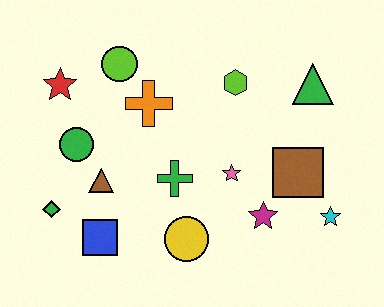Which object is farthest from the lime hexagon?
The green diamond is farthest from the lime hexagon.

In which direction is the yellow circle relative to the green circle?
The yellow circle is to the right of the green circle.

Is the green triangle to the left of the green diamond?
No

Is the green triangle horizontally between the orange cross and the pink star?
No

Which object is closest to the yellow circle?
The green cross is closest to the yellow circle.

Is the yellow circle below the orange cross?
Yes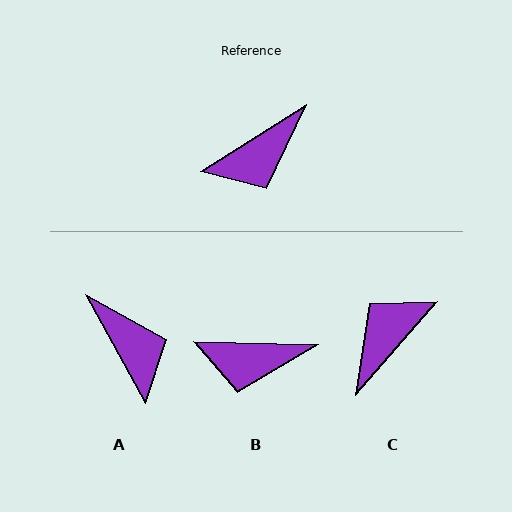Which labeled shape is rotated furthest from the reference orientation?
C, about 163 degrees away.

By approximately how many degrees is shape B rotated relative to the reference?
Approximately 34 degrees clockwise.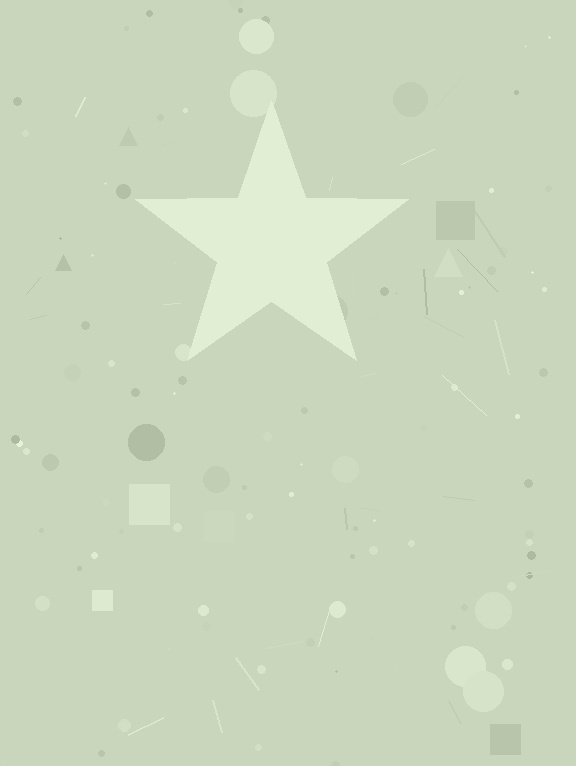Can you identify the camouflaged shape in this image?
The camouflaged shape is a star.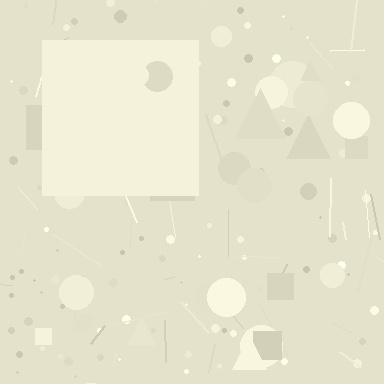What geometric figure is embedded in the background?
A square is embedded in the background.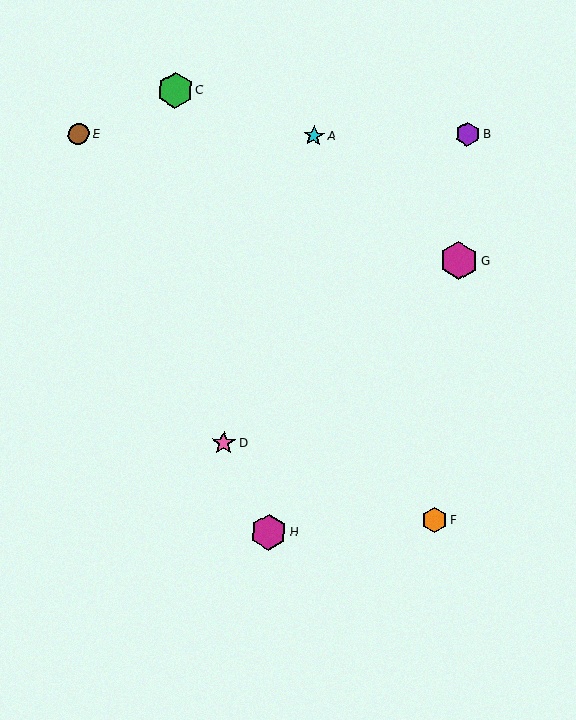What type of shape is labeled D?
Shape D is a pink star.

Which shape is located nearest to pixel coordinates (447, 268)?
The magenta hexagon (labeled G) at (459, 261) is nearest to that location.